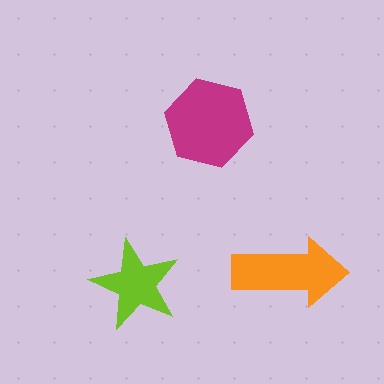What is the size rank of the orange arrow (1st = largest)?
2nd.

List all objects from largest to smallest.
The magenta hexagon, the orange arrow, the lime star.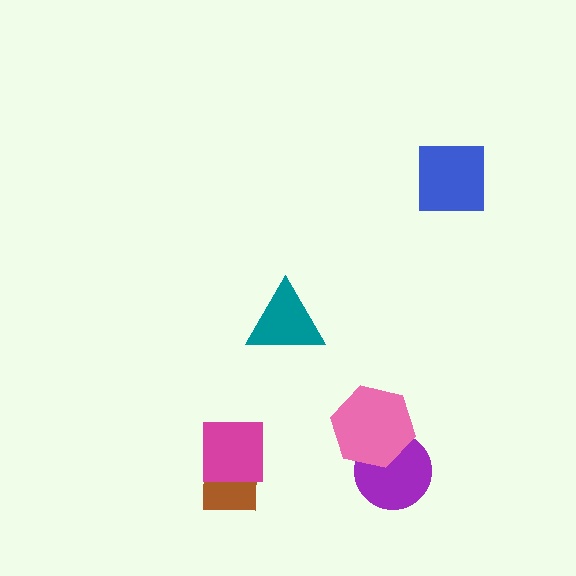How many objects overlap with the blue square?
0 objects overlap with the blue square.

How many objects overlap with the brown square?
1 object overlaps with the brown square.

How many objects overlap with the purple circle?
1 object overlaps with the purple circle.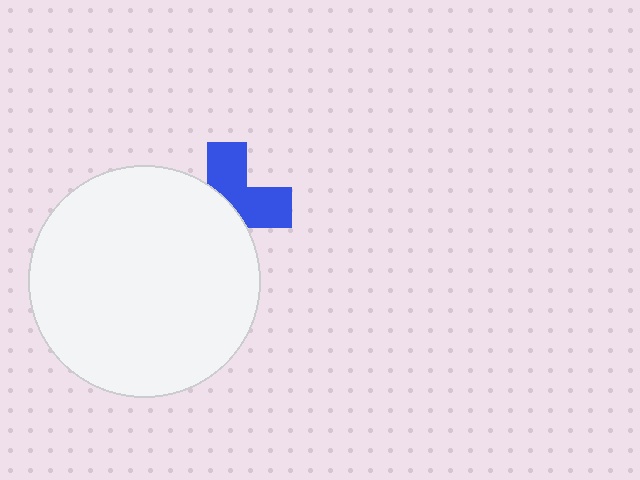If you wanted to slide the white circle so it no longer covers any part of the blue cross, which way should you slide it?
Slide it toward the lower-left — that is the most direct way to separate the two shapes.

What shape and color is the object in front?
The object in front is a white circle.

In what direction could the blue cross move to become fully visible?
The blue cross could move toward the upper-right. That would shift it out from behind the white circle entirely.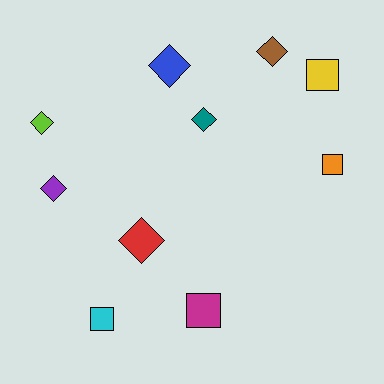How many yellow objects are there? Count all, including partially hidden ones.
There is 1 yellow object.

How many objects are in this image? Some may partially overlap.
There are 10 objects.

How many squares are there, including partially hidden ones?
There are 4 squares.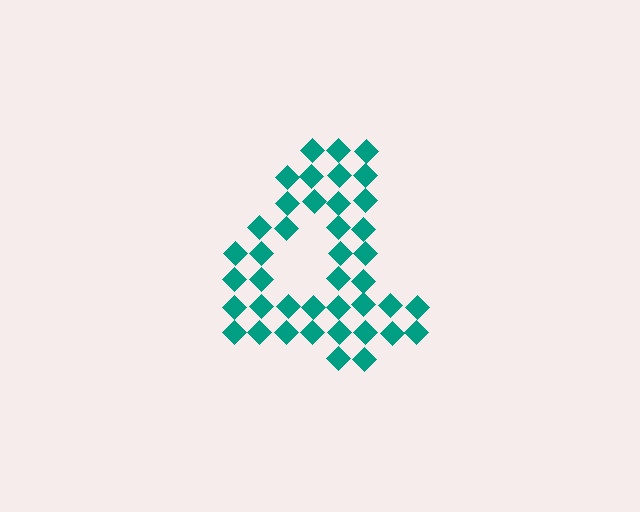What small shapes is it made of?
It is made of small diamonds.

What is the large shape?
The large shape is the digit 4.